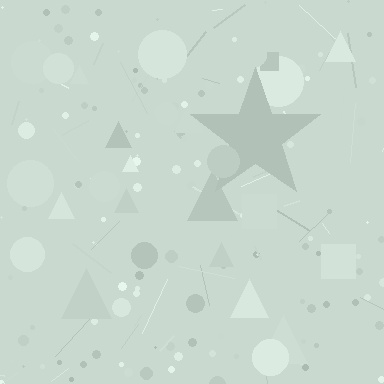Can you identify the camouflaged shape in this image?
The camouflaged shape is a star.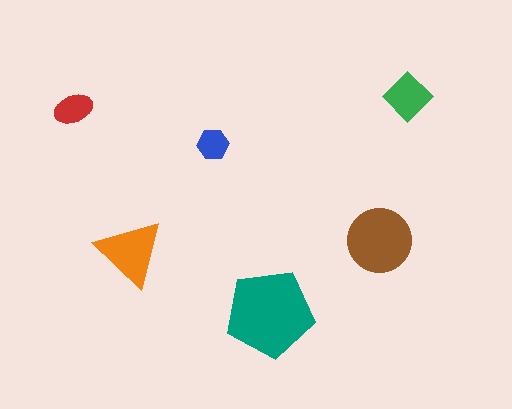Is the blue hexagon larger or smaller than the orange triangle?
Smaller.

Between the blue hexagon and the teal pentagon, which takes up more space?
The teal pentagon.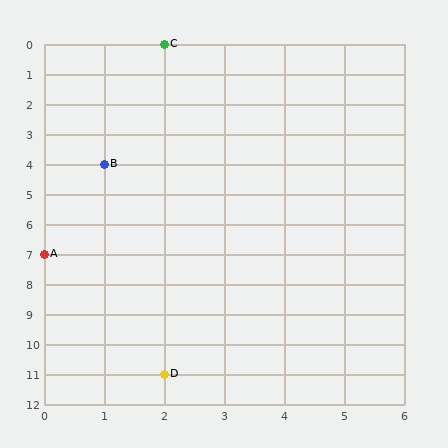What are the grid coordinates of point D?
Point D is at grid coordinates (2, 11).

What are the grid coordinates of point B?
Point B is at grid coordinates (1, 4).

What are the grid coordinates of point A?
Point A is at grid coordinates (0, 7).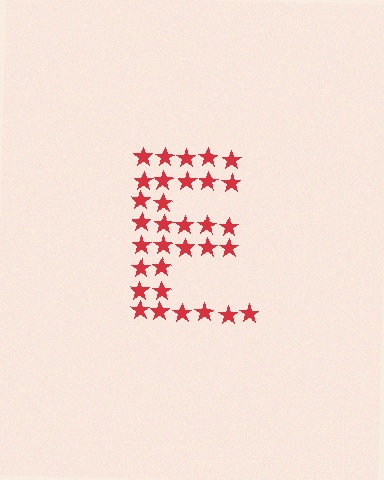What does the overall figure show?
The overall figure shows the letter E.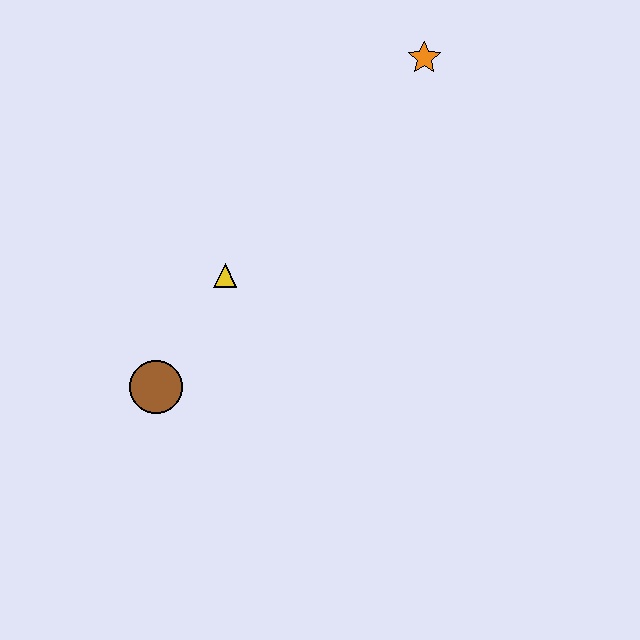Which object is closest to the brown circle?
The yellow triangle is closest to the brown circle.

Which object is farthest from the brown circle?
The orange star is farthest from the brown circle.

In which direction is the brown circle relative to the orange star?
The brown circle is below the orange star.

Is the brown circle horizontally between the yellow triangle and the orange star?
No